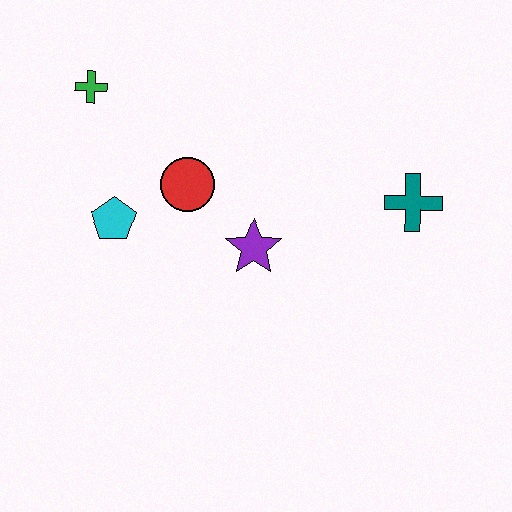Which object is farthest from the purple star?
The green cross is farthest from the purple star.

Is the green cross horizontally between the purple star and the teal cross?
No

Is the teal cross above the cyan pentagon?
Yes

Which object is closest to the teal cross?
The purple star is closest to the teal cross.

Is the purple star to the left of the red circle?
No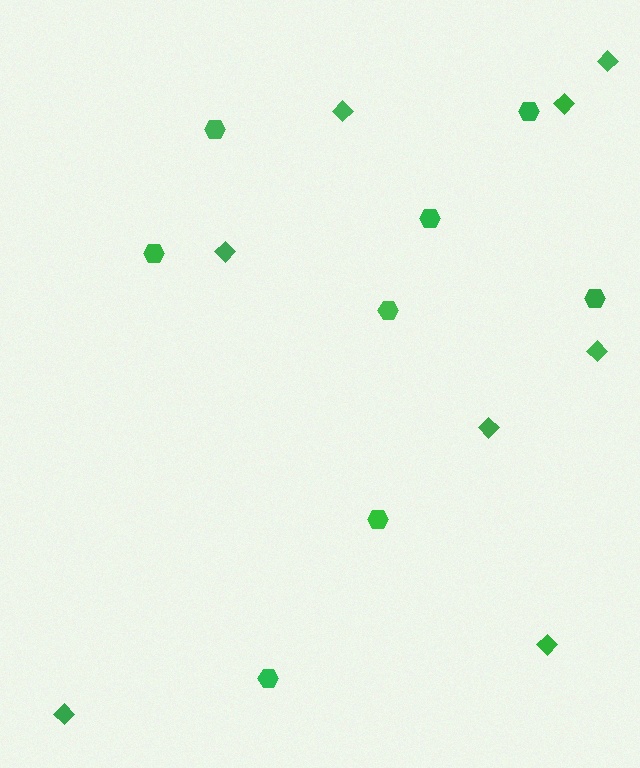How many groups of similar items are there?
There are 2 groups: one group of diamonds (8) and one group of hexagons (8).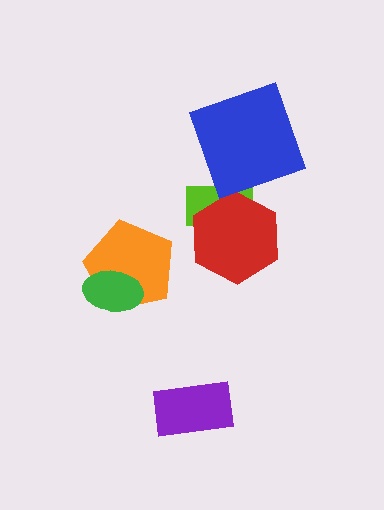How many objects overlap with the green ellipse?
1 object overlaps with the green ellipse.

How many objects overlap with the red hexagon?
1 object overlaps with the red hexagon.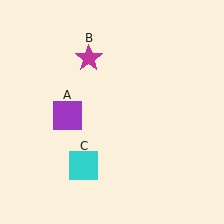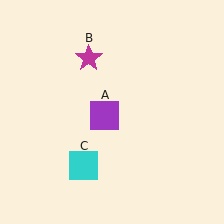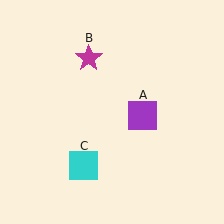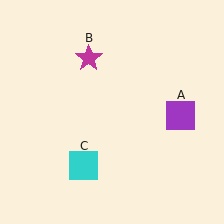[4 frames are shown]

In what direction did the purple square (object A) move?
The purple square (object A) moved right.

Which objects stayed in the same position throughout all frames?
Magenta star (object B) and cyan square (object C) remained stationary.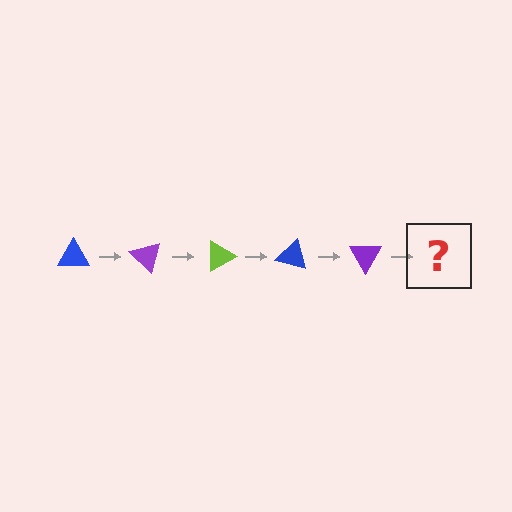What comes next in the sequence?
The next element should be a lime triangle, rotated 225 degrees from the start.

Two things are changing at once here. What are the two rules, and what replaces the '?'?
The two rules are that it rotates 45 degrees each step and the color cycles through blue, purple, and lime. The '?' should be a lime triangle, rotated 225 degrees from the start.